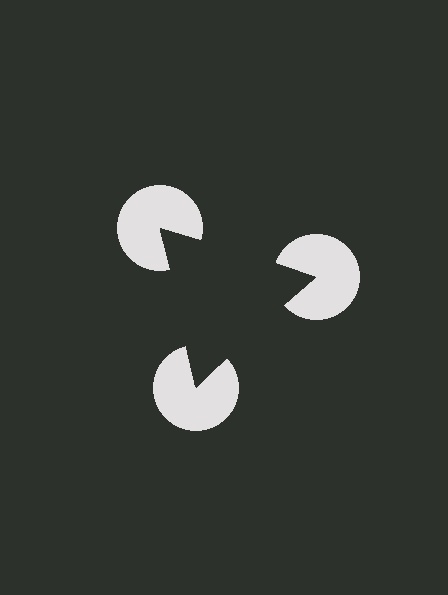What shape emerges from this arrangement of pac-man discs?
An illusory triangle — its edges are inferred from the aligned wedge cuts in the pac-man discs, not physically drawn.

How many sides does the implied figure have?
3 sides.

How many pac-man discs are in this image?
There are 3 — one at each vertex of the illusory triangle.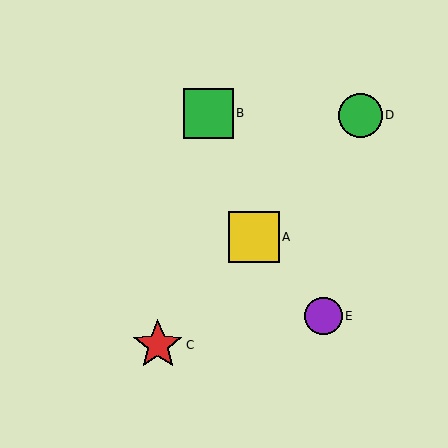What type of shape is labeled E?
Shape E is a purple circle.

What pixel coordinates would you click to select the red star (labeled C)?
Click at (158, 345) to select the red star C.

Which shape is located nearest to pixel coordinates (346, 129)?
The green circle (labeled D) at (361, 115) is nearest to that location.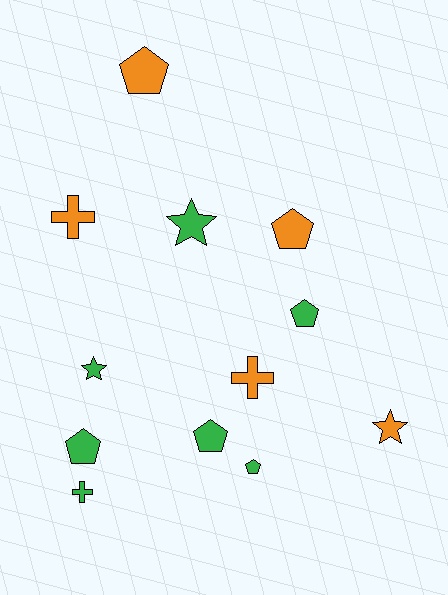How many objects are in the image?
There are 12 objects.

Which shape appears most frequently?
Pentagon, with 6 objects.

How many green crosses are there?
There is 1 green cross.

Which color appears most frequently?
Green, with 7 objects.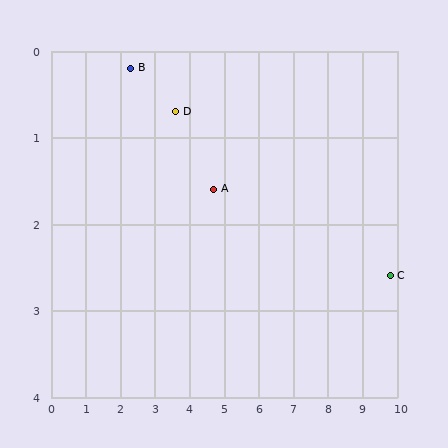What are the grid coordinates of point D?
Point D is at approximately (3.6, 0.7).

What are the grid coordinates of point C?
Point C is at approximately (9.8, 2.6).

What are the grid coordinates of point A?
Point A is at approximately (4.7, 1.6).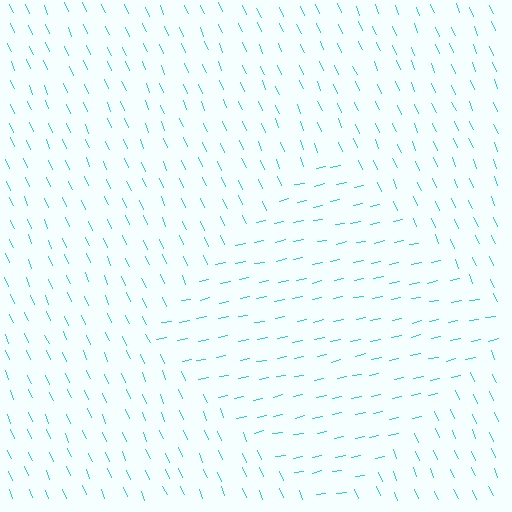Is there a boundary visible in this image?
Yes, there is a texture boundary formed by a change in line orientation.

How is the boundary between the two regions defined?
The boundary is defined purely by a change in line orientation (approximately 79 degrees difference). All lines are the same color and thickness.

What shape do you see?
I see a diamond.